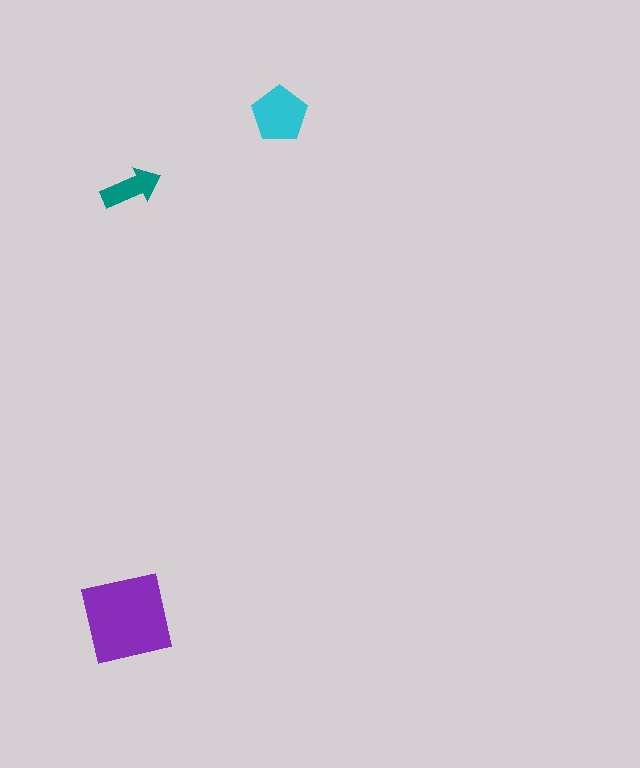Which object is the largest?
The purple square.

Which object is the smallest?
The teal arrow.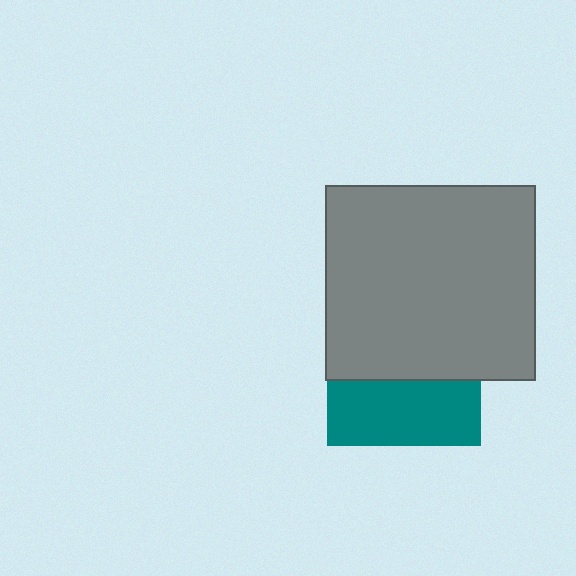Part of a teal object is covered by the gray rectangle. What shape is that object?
It is a square.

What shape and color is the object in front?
The object in front is a gray rectangle.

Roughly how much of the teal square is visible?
A small part of it is visible (roughly 42%).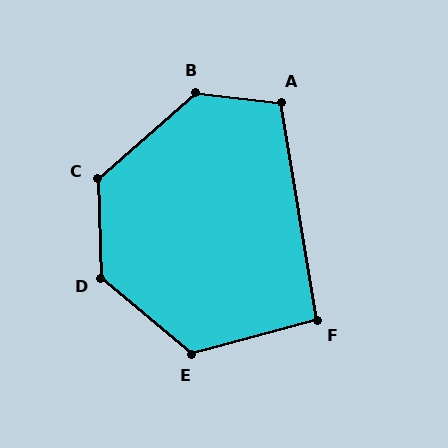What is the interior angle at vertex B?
Approximately 132 degrees (obtuse).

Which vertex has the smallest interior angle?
F, at approximately 96 degrees.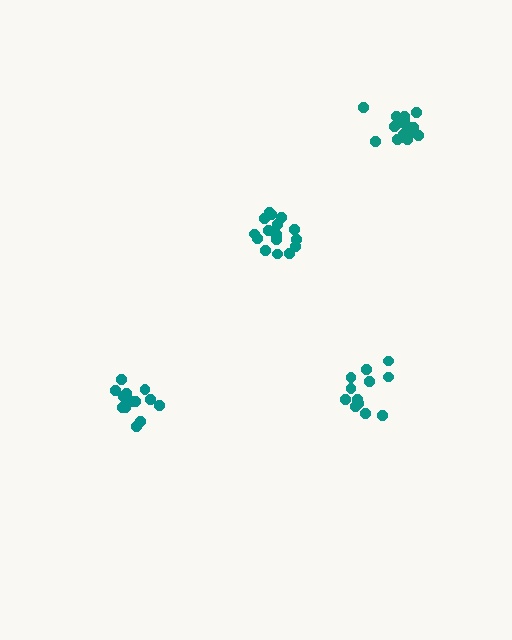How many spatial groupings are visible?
There are 4 spatial groupings.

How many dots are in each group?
Group 1: 14 dots, Group 2: 18 dots, Group 3: 16 dots, Group 4: 12 dots (60 total).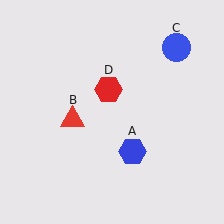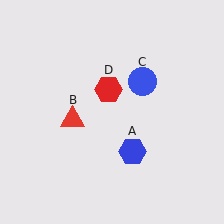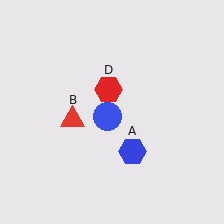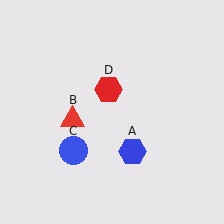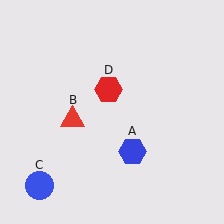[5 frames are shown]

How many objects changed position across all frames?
1 object changed position: blue circle (object C).